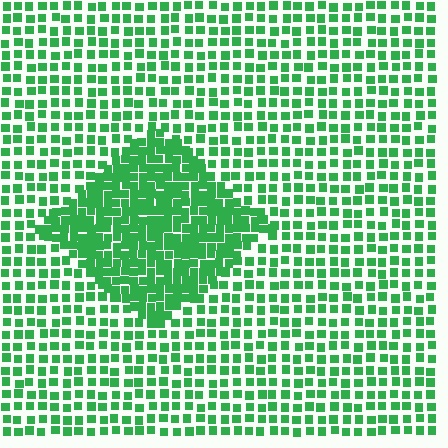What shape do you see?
I see a diamond.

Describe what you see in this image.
The image contains small green elements arranged at two different densities. A diamond-shaped region is visible where the elements are more densely packed than the surrounding area.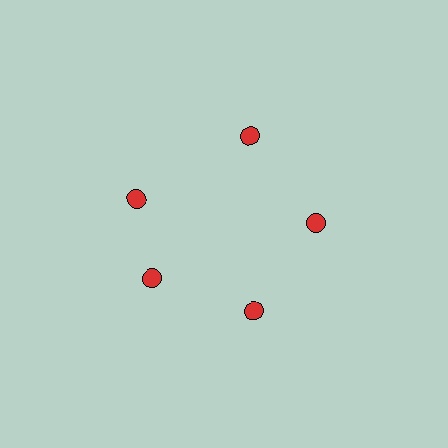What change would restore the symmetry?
The symmetry would be restored by rotating it back into even spacing with its neighbors so that all 5 circles sit at equal angles and equal distance from the center.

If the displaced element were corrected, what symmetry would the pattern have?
It would have 5-fold rotational symmetry — the pattern would map onto itself every 72 degrees.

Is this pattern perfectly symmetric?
No. The 5 red circles are arranged in a ring, but one element near the 10 o'clock position is rotated out of alignment along the ring, breaking the 5-fold rotational symmetry.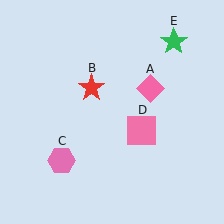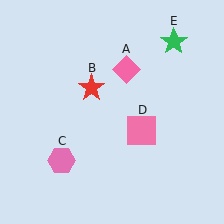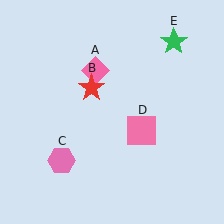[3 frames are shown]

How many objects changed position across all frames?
1 object changed position: pink diamond (object A).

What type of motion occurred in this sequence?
The pink diamond (object A) rotated counterclockwise around the center of the scene.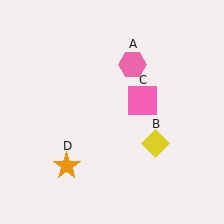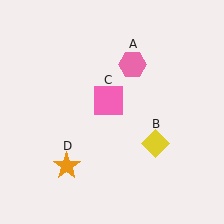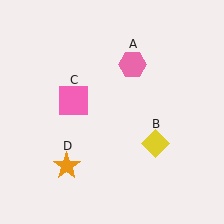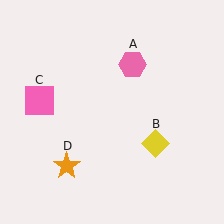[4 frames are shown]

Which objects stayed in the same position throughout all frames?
Pink hexagon (object A) and yellow diamond (object B) and orange star (object D) remained stationary.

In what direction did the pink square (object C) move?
The pink square (object C) moved left.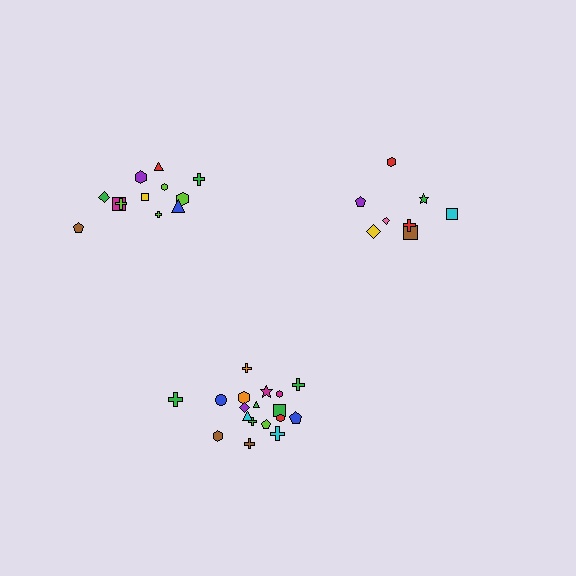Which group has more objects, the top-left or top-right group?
The top-left group.